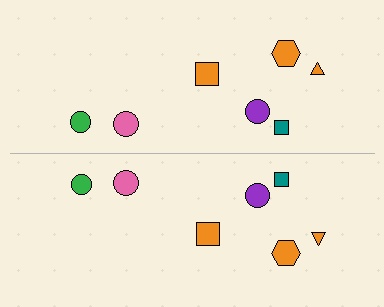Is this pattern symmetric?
Yes, this pattern has bilateral (reflection) symmetry.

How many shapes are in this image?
There are 14 shapes in this image.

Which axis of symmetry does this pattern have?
The pattern has a horizontal axis of symmetry running through the center of the image.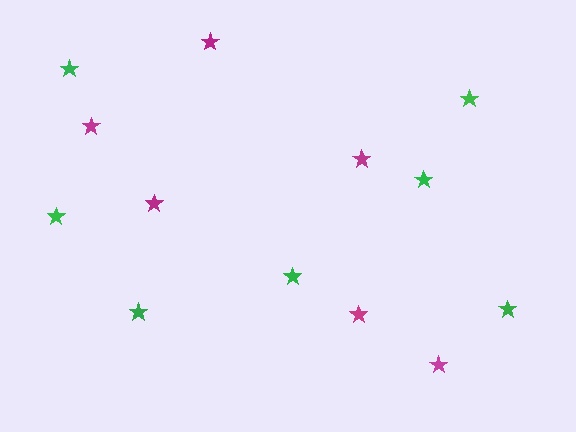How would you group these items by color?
There are 2 groups: one group of green stars (7) and one group of magenta stars (6).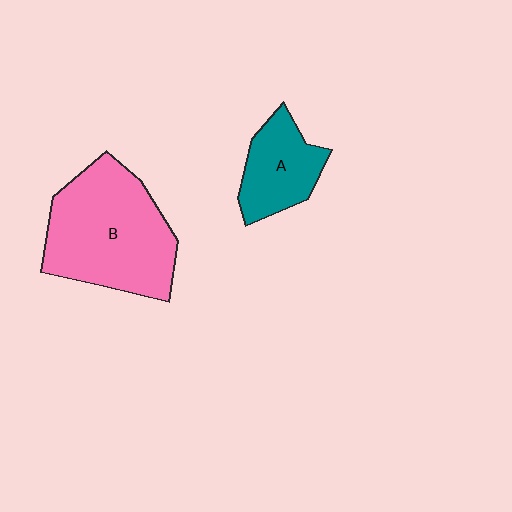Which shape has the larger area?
Shape B (pink).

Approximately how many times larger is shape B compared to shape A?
Approximately 2.1 times.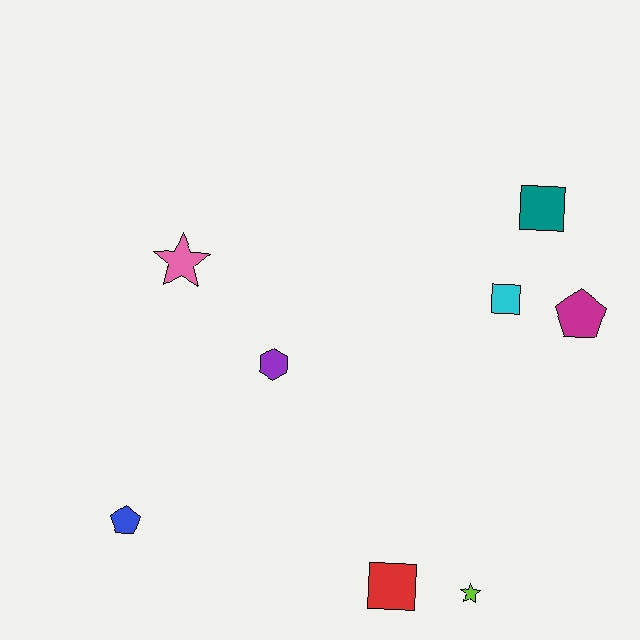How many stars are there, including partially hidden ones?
There are 2 stars.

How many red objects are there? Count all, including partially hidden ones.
There is 1 red object.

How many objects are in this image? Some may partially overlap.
There are 8 objects.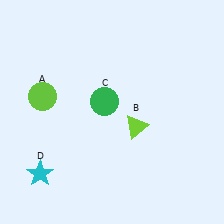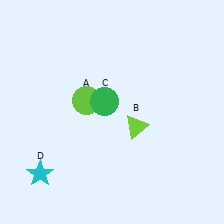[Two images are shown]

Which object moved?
The lime circle (A) moved right.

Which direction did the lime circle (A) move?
The lime circle (A) moved right.